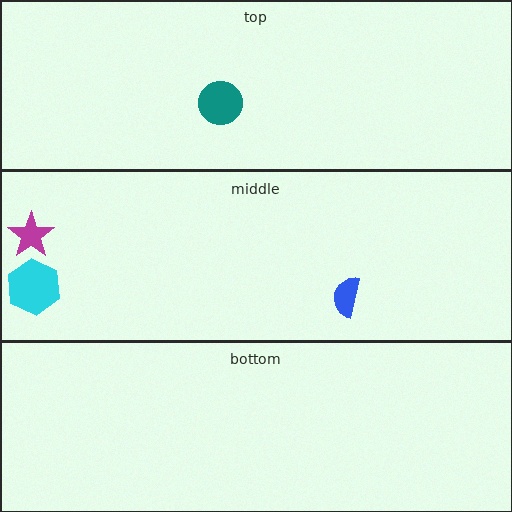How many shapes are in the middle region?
3.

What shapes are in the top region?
The teal circle.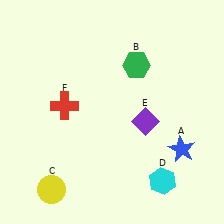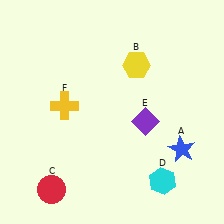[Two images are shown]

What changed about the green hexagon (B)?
In Image 1, B is green. In Image 2, it changed to yellow.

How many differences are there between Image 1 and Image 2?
There are 3 differences between the two images.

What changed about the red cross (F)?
In Image 1, F is red. In Image 2, it changed to yellow.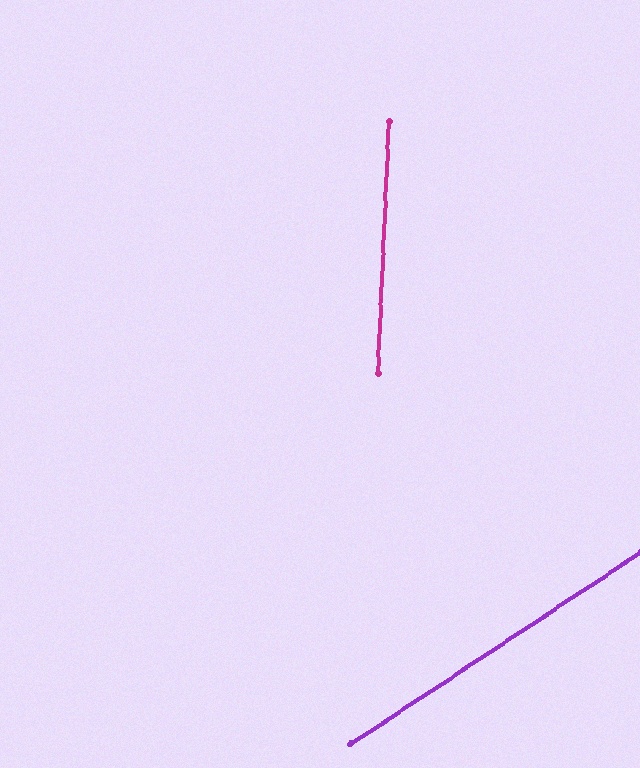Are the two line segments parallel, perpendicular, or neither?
Neither parallel nor perpendicular — they differ by about 54°.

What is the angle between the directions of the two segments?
Approximately 54 degrees.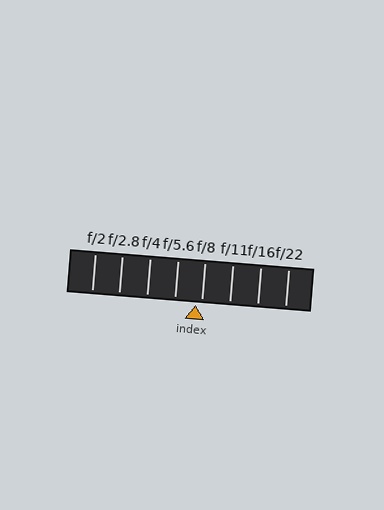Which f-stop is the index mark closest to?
The index mark is closest to f/8.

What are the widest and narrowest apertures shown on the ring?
The widest aperture shown is f/2 and the narrowest is f/22.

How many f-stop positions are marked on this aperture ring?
There are 8 f-stop positions marked.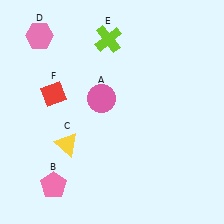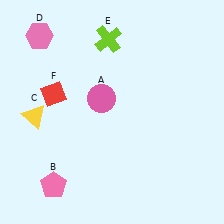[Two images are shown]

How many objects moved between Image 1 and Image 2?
1 object moved between the two images.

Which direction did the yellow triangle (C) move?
The yellow triangle (C) moved left.